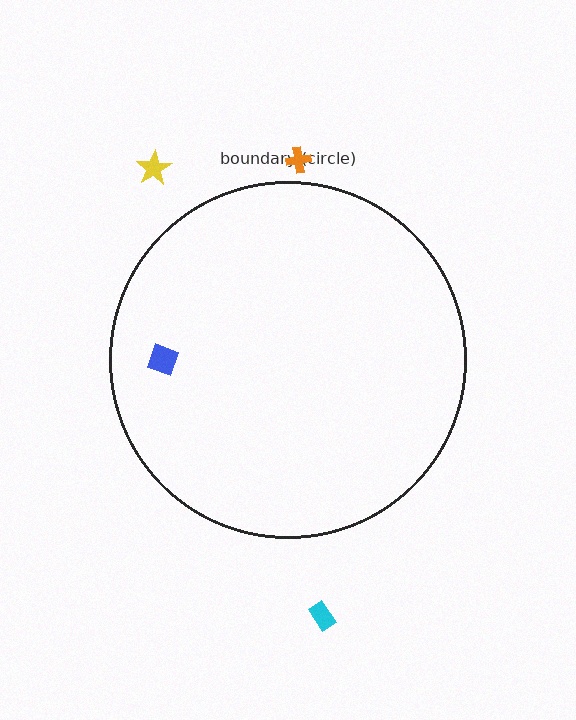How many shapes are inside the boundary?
1 inside, 3 outside.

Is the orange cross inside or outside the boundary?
Outside.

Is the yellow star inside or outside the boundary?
Outside.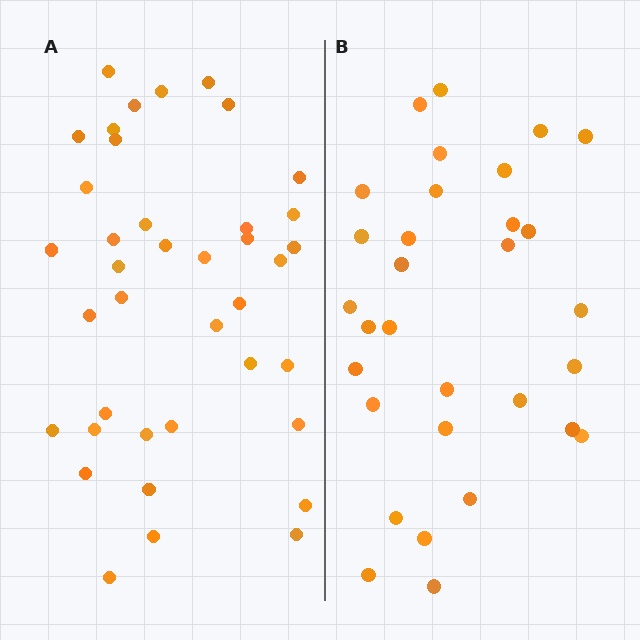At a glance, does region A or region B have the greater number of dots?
Region A (the left region) has more dots.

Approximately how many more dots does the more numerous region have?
Region A has roughly 8 or so more dots than region B.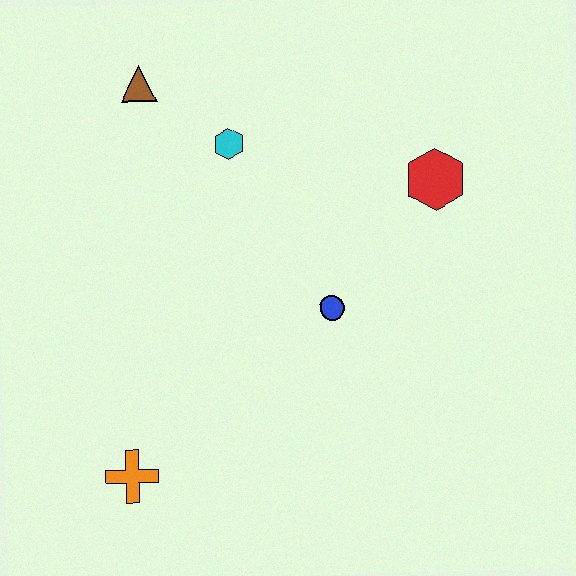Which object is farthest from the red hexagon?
The orange cross is farthest from the red hexagon.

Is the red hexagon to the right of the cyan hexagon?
Yes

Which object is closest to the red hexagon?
The blue circle is closest to the red hexagon.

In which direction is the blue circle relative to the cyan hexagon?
The blue circle is below the cyan hexagon.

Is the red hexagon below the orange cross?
No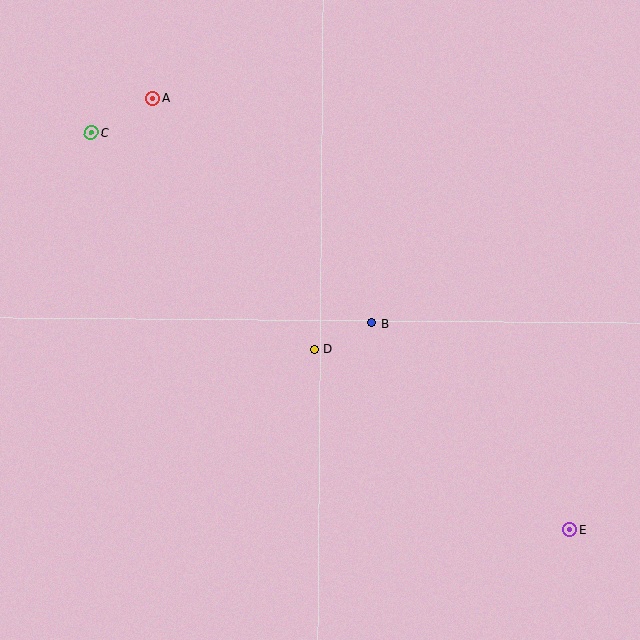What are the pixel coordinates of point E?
Point E is at (570, 530).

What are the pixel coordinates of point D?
Point D is at (314, 349).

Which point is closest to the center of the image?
Point D at (314, 349) is closest to the center.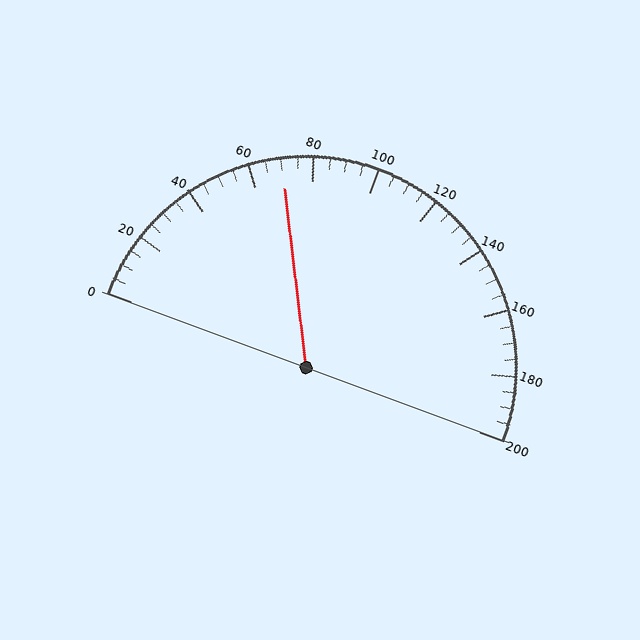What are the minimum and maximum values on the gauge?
The gauge ranges from 0 to 200.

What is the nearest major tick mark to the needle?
The nearest major tick mark is 80.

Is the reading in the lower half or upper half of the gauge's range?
The reading is in the lower half of the range (0 to 200).